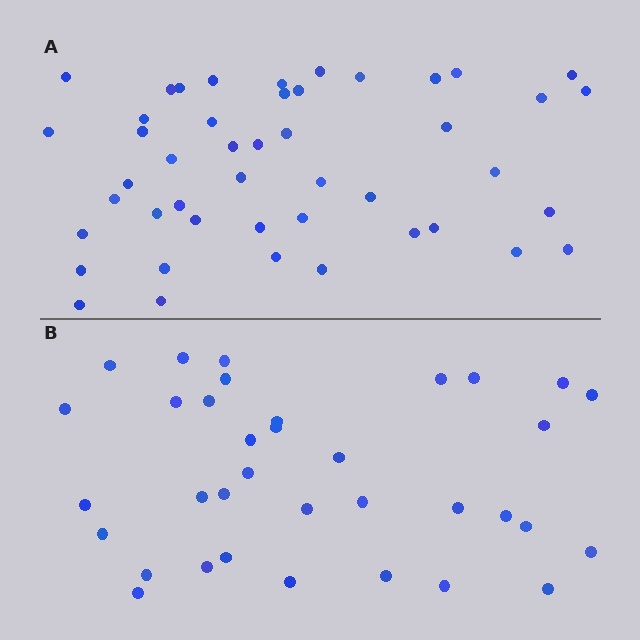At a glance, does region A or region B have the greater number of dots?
Region A (the top region) has more dots.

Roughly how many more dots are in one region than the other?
Region A has roughly 12 or so more dots than region B.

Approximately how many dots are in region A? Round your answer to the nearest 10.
About 50 dots. (The exact count is 46, which rounds to 50.)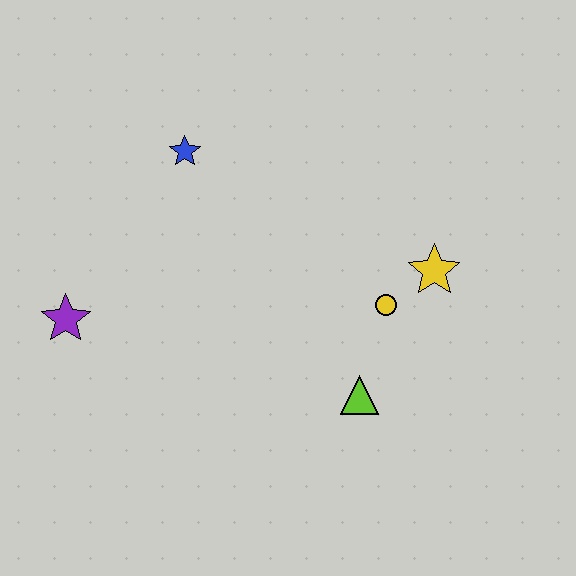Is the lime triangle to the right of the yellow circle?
No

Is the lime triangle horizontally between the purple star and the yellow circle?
Yes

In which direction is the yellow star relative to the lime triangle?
The yellow star is above the lime triangle.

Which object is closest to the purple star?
The blue star is closest to the purple star.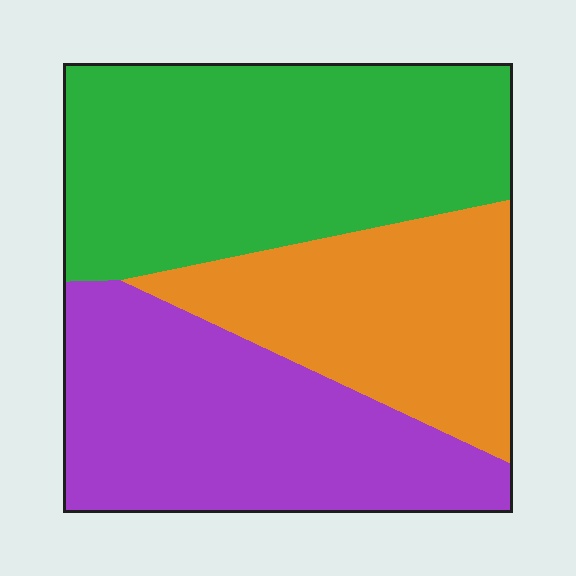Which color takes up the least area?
Orange, at roughly 25%.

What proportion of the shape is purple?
Purple covers 34% of the shape.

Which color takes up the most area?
Green, at roughly 40%.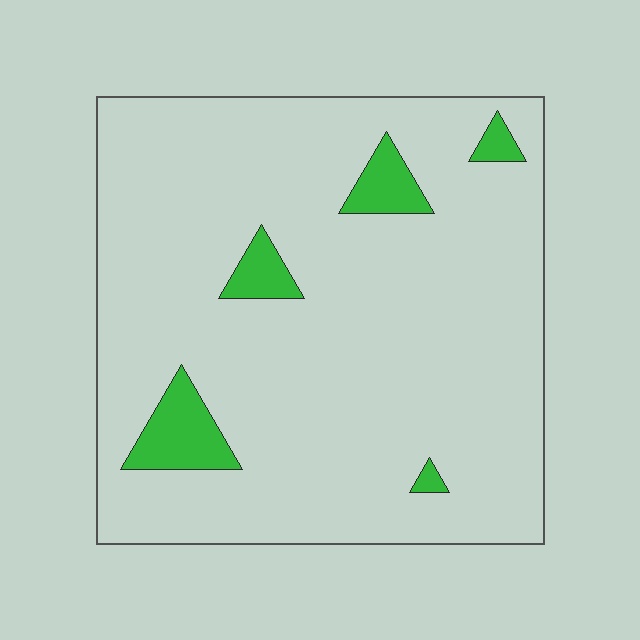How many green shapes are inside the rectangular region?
5.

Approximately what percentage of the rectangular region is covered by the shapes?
Approximately 10%.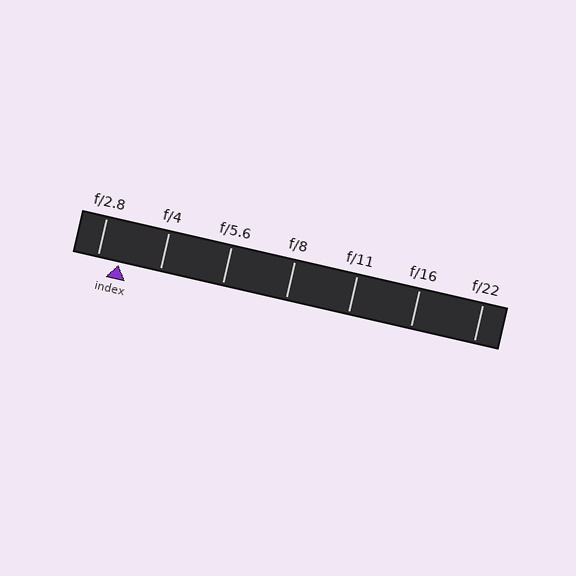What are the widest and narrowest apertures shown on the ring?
The widest aperture shown is f/2.8 and the narrowest is f/22.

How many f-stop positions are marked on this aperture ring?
There are 7 f-stop positions marked.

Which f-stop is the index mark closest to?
The index mark is closest to f/2.8.